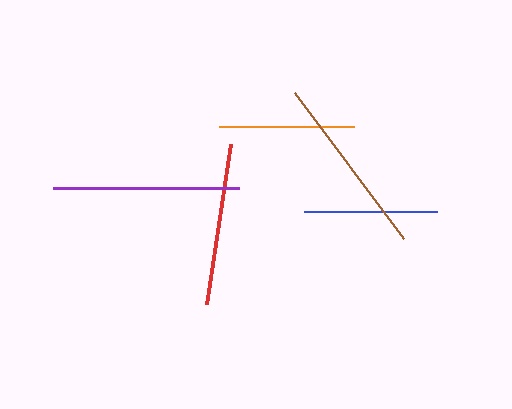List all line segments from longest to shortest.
From longest to shortest: purple, brown, red, orange, blue.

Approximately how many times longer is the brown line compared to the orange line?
The brown line is approximately 1.3 times the length of the orange line.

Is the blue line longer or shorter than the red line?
The red line is longer than the blue line.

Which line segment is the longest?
The purple line is the longest at approximately 186 pixels.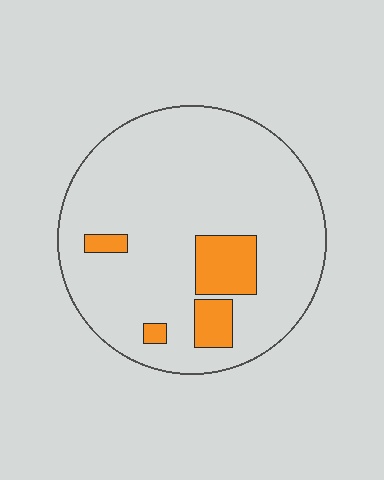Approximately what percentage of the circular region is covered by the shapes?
Approximately 10%.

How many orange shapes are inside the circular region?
4.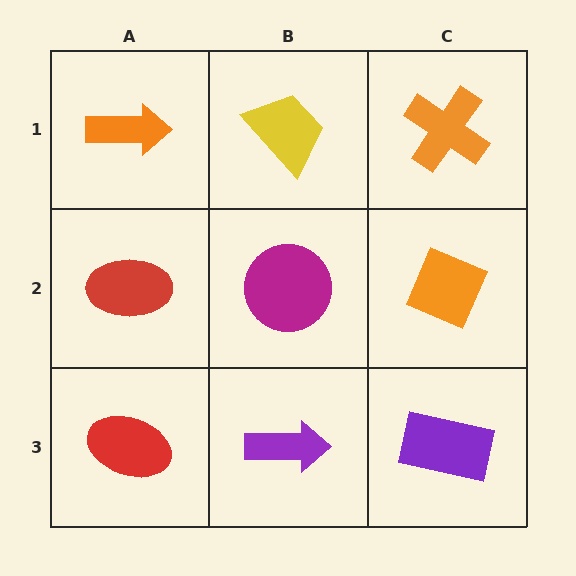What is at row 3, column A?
A red ellipse.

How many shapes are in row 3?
3 shapes.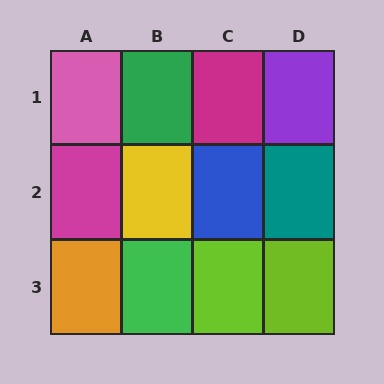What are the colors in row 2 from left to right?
Magenta, yellow, blue, teal.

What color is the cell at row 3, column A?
Orange.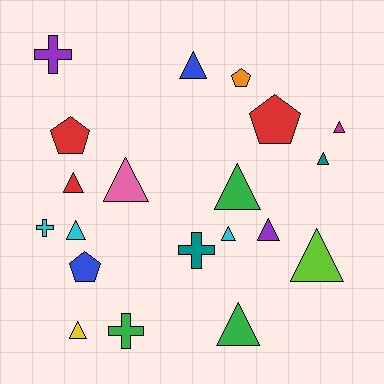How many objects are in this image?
There are 20 objects.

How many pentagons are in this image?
There are 4 pentagons.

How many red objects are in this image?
There are 3 red objects.